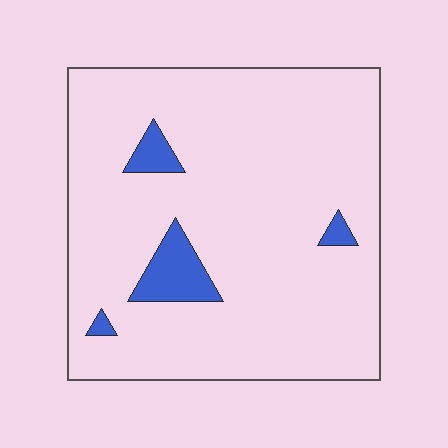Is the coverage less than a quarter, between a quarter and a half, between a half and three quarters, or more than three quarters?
Less than a quarter.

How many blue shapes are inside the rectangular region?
4.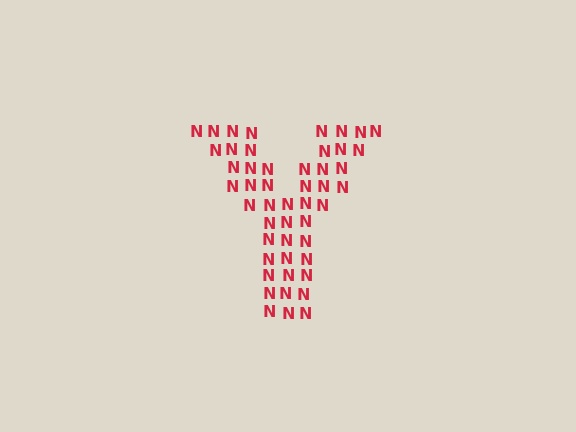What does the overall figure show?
The overall figure shows the letter Y.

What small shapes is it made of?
It is made of small letter N's.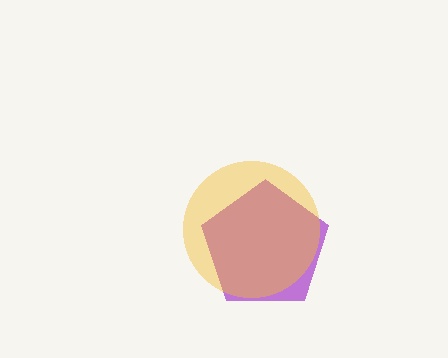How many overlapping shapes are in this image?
There are 2 overlapping shapes in the image.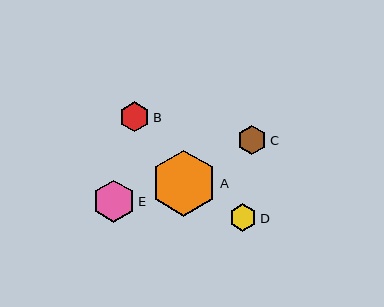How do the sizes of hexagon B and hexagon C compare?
Hexagon B and hexagon C are approximately the same size.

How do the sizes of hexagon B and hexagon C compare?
Hexagon B and hexagon C are approximately the same size.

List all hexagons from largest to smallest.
From largest to smallest: A, E, B, C, D.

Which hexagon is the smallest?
Hexagon D is the smallest with a size of approximately 27 pixels.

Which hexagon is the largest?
Hexagon A is the largest with a size of approximately 66 pixels.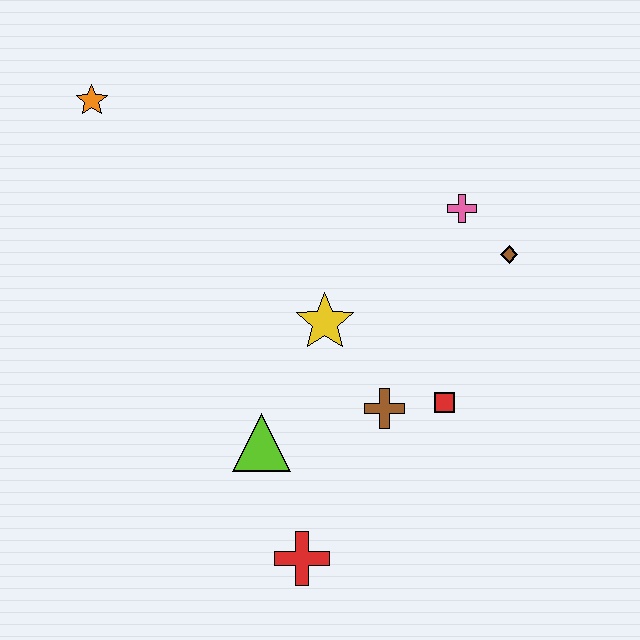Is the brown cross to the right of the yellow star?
Yes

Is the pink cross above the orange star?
No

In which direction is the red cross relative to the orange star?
The red cross is below the orange star.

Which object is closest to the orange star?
The yellow star is closest to the orange star.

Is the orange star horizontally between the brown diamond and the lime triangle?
No